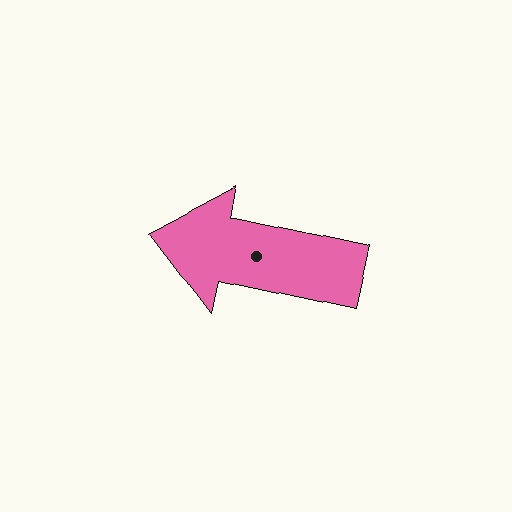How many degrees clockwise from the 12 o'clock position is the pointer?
Approximately 282 degrees.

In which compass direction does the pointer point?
West.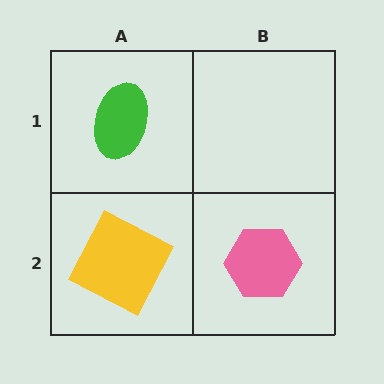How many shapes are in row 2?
2 shapes.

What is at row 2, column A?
A yellow square.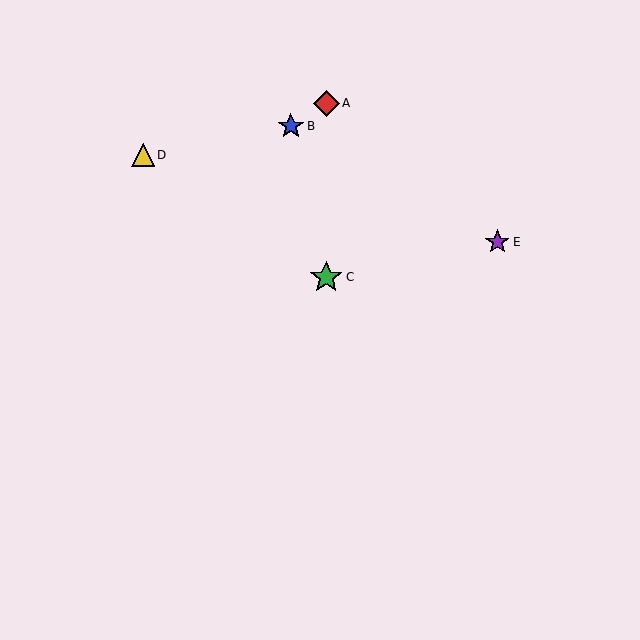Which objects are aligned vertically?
Objects A, C are aligned vertically.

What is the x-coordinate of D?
Object D is at x≈143.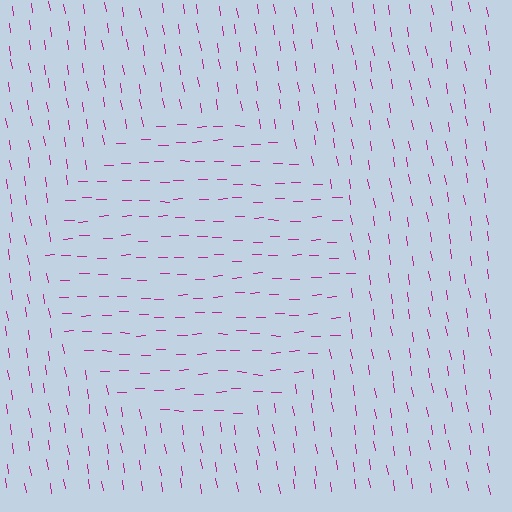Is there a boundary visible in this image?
Yes, there is a texture boundary formed by a change in line orientation.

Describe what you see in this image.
The image is filled with small magenta line segments. A circle region in the image has lines oriented differently from the surrounding lines, creating a visible texture boundary.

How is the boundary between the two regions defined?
The boundary is defined purely by a change in line orientation (approximately 82 degrees difference). All lines are the same color and thickness.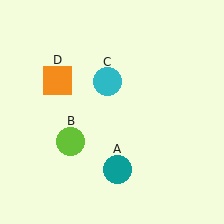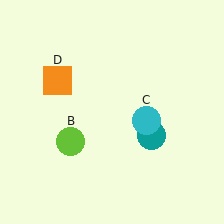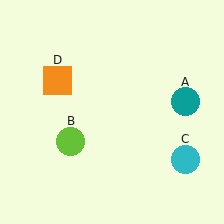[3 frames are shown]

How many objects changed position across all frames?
2 objects changed position: teal circle (object A), cyan circle (object C).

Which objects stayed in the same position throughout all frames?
Lime circle (object B) and orange square (object D) remained stationary.